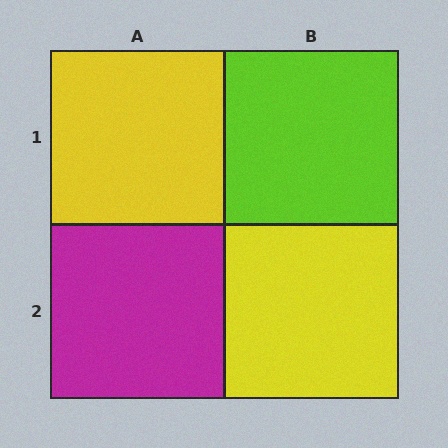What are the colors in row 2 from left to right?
Magenta, yellow.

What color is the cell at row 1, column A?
Yellow.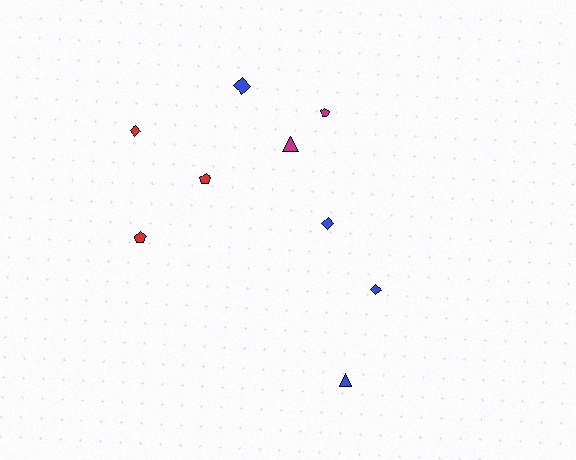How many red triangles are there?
There are no red triangles.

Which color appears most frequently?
Blue, with 4 objects.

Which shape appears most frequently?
Diamond, with 4 objects.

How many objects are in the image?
There are 9 objects.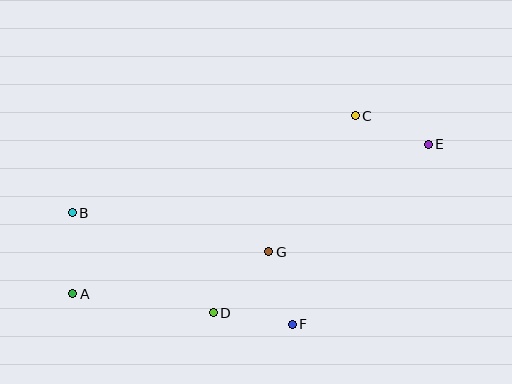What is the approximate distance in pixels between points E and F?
The distance between E and F is approximately 226 pixels.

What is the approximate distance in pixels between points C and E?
The distance between C and E is approximately 78 pixels.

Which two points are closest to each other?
Points F and G are closest to each other.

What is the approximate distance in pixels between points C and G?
The distance between C and G is approximately 161 pixels.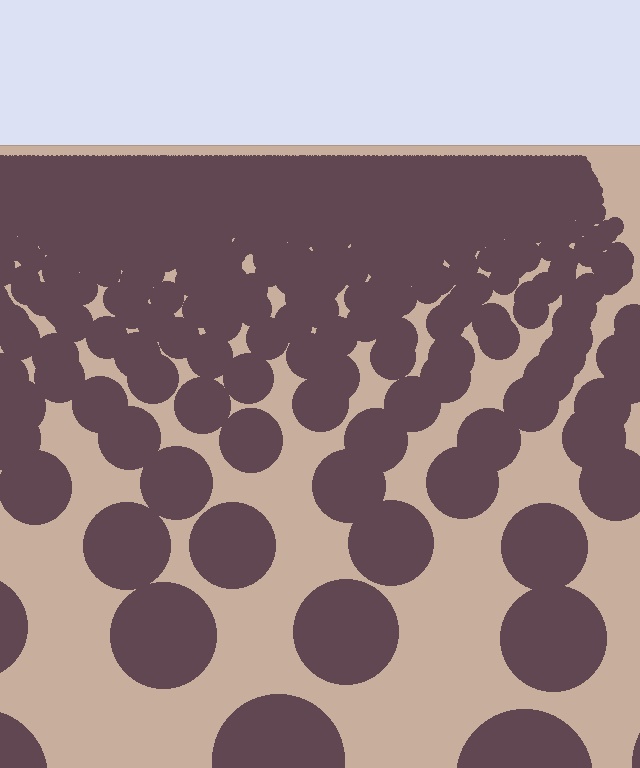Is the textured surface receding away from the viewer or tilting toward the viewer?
The surface is receding away from the viewer. Texture elements get smaller and denser toward the top.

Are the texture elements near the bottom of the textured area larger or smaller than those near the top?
Larger. Near the bottom, elements are closer to the viewer and appear at a bigger on-screen size.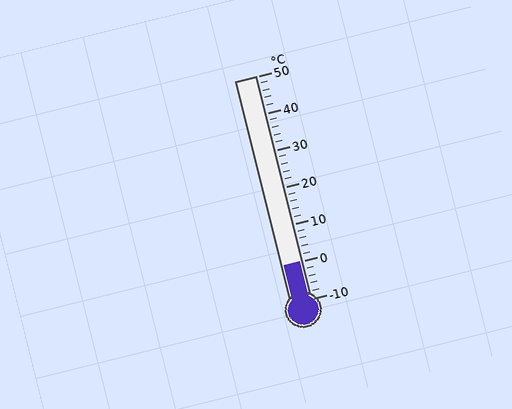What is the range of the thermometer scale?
The thermometer scale ranges from -10°C to 50°C.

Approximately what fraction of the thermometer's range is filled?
The thermometer is filled to approximately 15% of its range.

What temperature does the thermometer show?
The thermometer shows approximately 0°C.